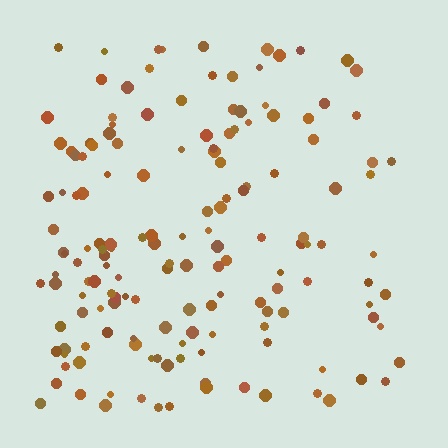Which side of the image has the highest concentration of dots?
The left.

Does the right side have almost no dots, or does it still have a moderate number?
Still a moderate number, just noticeably fewer than the left.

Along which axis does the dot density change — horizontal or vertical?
Horizontal.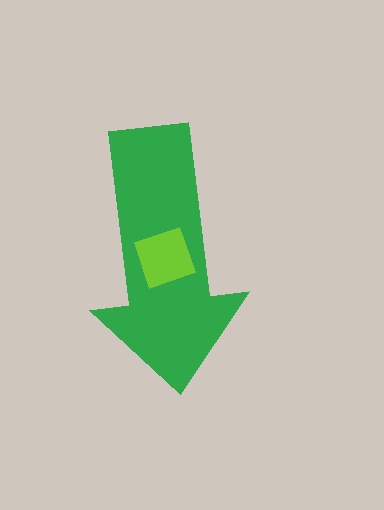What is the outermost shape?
The green arrow.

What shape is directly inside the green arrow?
The lime square.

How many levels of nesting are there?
2.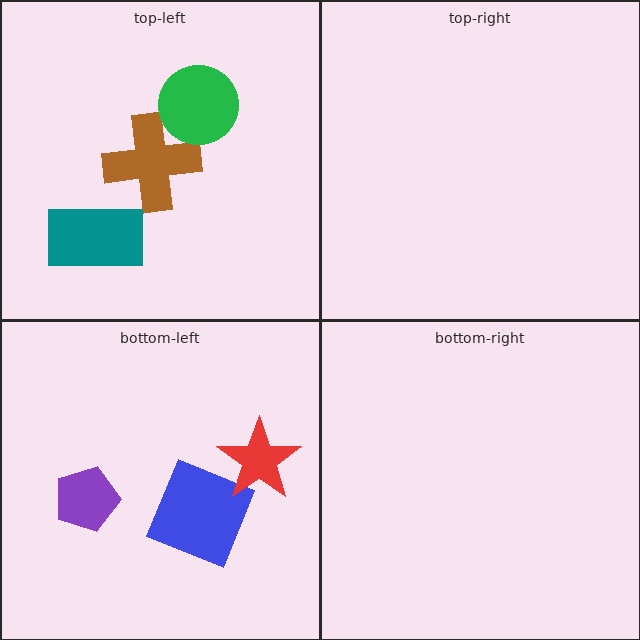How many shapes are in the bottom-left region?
3.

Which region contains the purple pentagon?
The bottom-left region.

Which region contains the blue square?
The bottom-left region.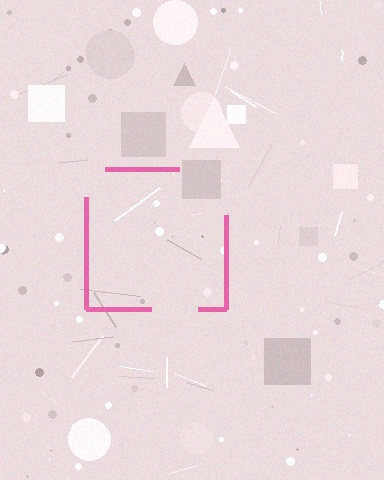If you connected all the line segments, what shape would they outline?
They would outline a square.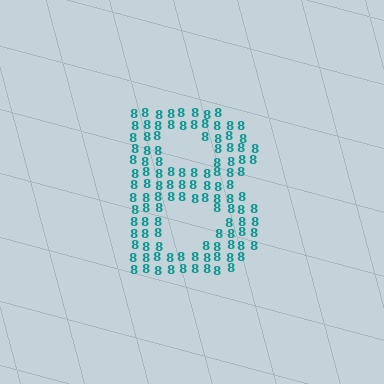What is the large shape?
The large shape is the letter B.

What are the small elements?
The small elements are digit 8's.